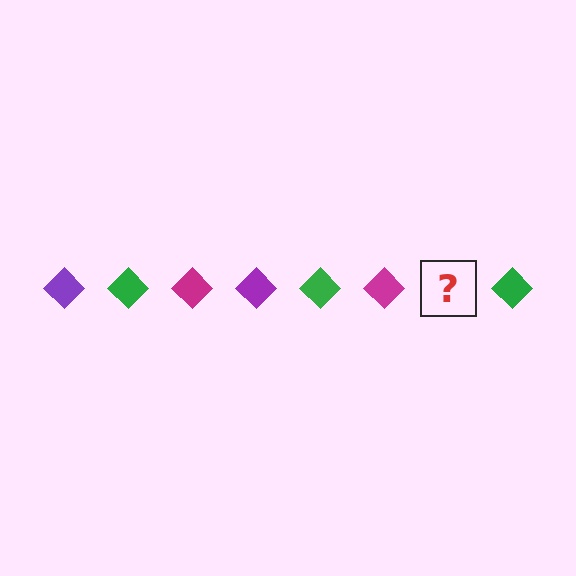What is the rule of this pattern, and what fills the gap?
The rule is that the pattern cycles through purple, green, magenta diamonds. The gap should be filled with a purple diamond.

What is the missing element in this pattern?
The missing element is a purple diamond.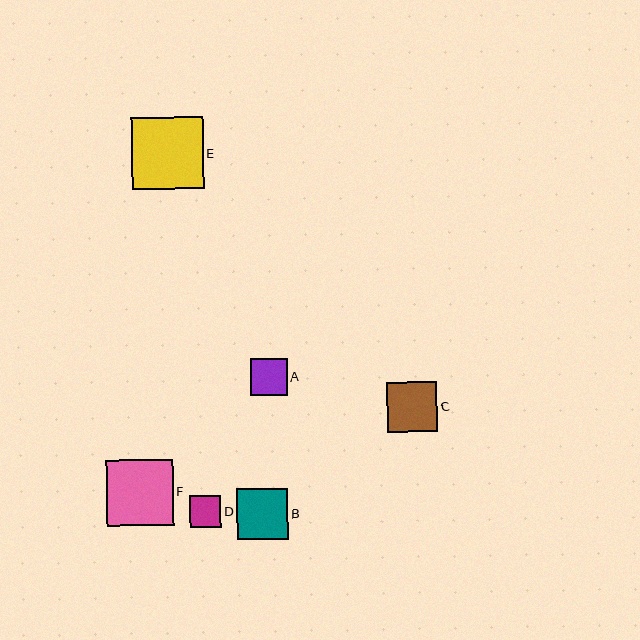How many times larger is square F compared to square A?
Square F is approximately 1.8 times the size of square A.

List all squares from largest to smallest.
From largest to smallest: E, F, B, C, A, D.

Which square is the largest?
Square E is the largest with a size of approximately 72 pixels.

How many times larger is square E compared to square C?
Square E is approximately 1.4 times the size of square C.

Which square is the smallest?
Square D is the smallest with a size of approximately 31 pixels.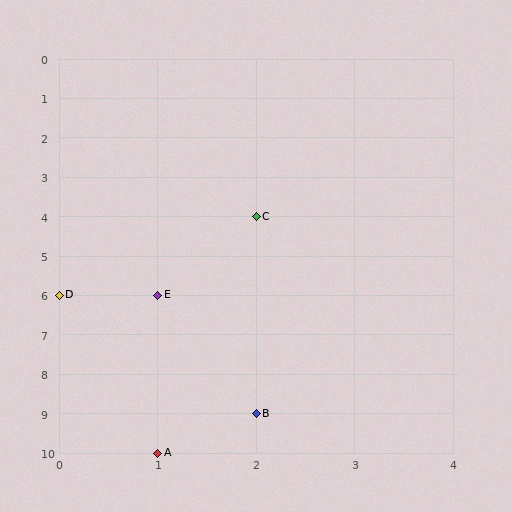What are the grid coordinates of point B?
Point B is at grid coordinates (2, 9).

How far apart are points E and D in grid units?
Points E and D are 1 column apart.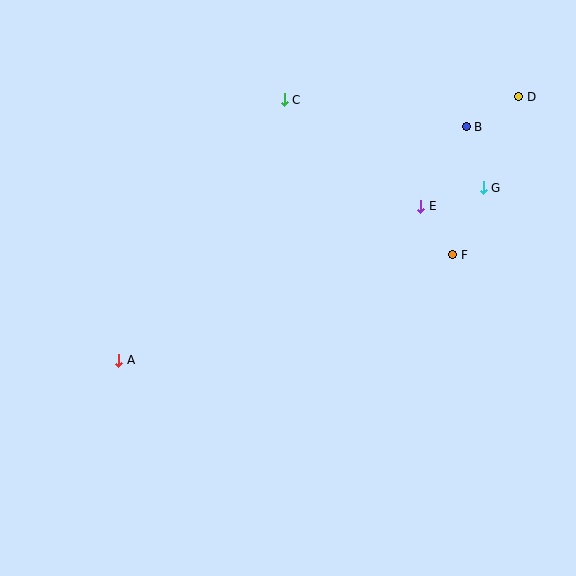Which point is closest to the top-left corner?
Point C is closest to the top-left corner.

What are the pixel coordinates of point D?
Point D is at (519, 97).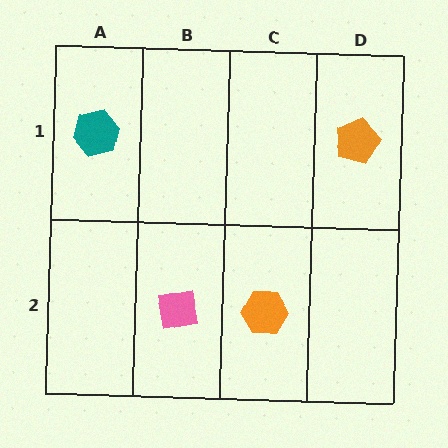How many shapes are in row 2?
2 shapes.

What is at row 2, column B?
A pink square.